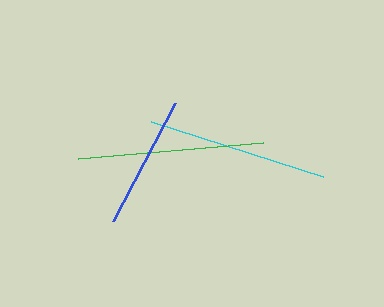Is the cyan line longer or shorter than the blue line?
The cyan line is longer than the blue line.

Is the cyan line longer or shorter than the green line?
The green line is longer than the cyan line.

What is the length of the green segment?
The green segment is approximately 185 pixels long.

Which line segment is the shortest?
The blue line is the shortest at approximately 134 pixels.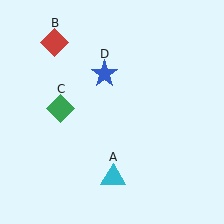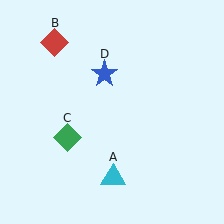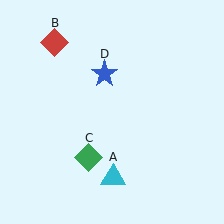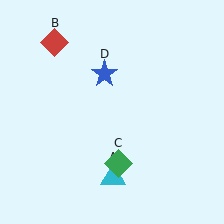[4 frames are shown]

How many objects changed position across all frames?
1 object changed position: green diamond (object C).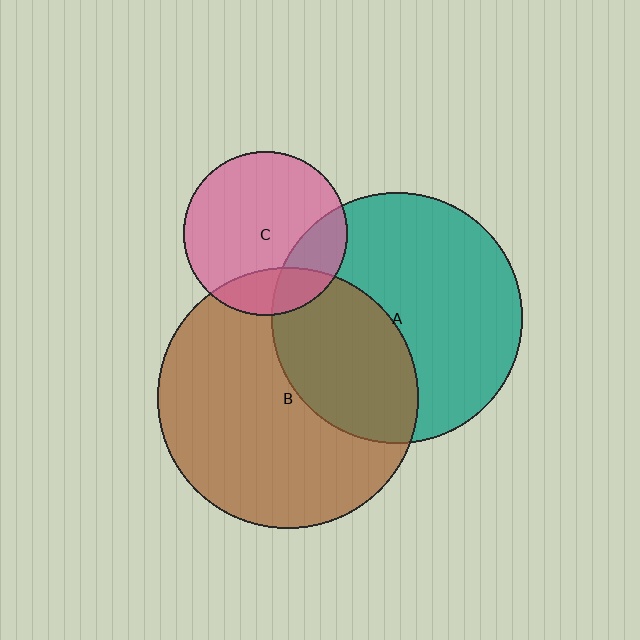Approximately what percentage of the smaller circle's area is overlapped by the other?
Approximately 20%.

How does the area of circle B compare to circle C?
Approximately 2.6 times.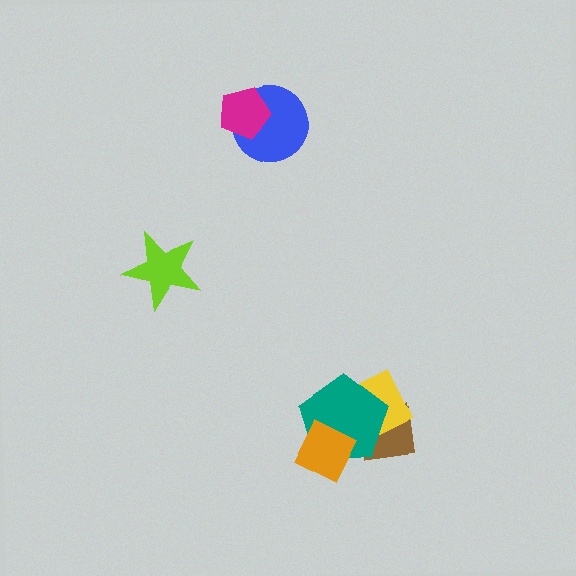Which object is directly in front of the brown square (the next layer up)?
The yellow square is directly in front of the brown square.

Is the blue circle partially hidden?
Yes, it is partially covered by another shape.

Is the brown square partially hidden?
Yes, it is partially covered by another shape.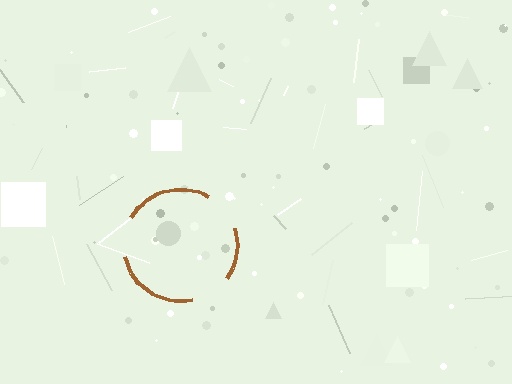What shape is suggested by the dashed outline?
The dashed outline suggests a circle.